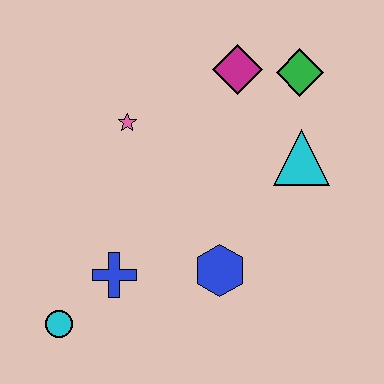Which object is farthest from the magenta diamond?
The cyan circle is farthest from the magenta diamond.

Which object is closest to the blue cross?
The cyan circle is closest to the blue cross.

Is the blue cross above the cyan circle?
Yes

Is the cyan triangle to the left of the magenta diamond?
No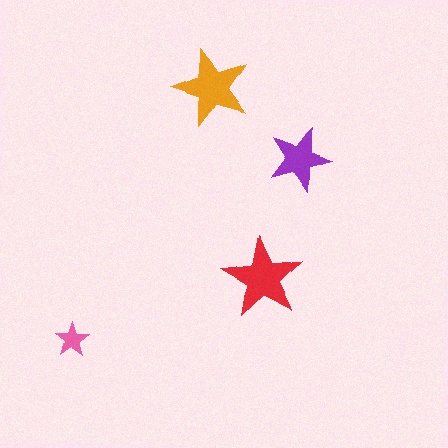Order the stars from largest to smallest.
the red one, the orange one, the purple one, the pink one.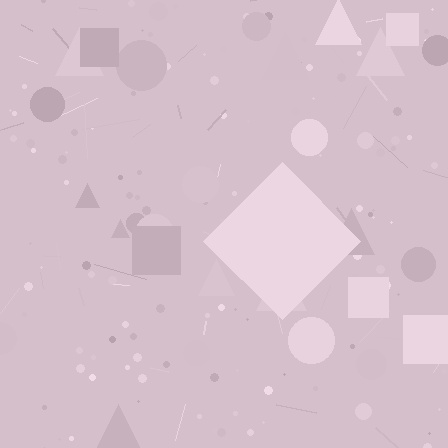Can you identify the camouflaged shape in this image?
The camouflaged shape is a diamond.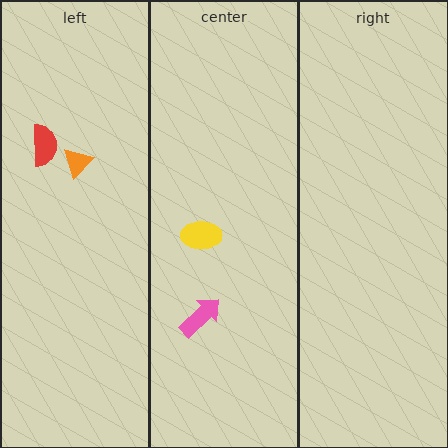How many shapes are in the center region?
2.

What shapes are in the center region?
The yellow ellipse, the pink arrow.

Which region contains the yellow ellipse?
The center region.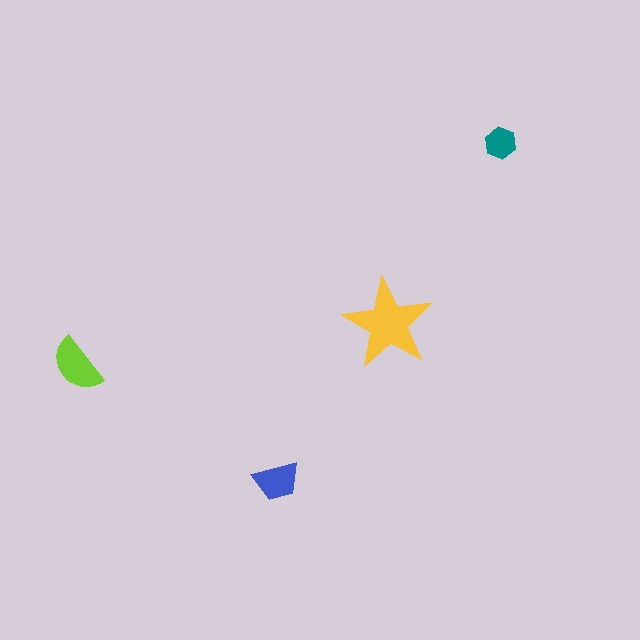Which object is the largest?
The yellow star.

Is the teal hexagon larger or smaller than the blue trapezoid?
Smaller.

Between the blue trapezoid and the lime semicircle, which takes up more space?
The lime semicircle.